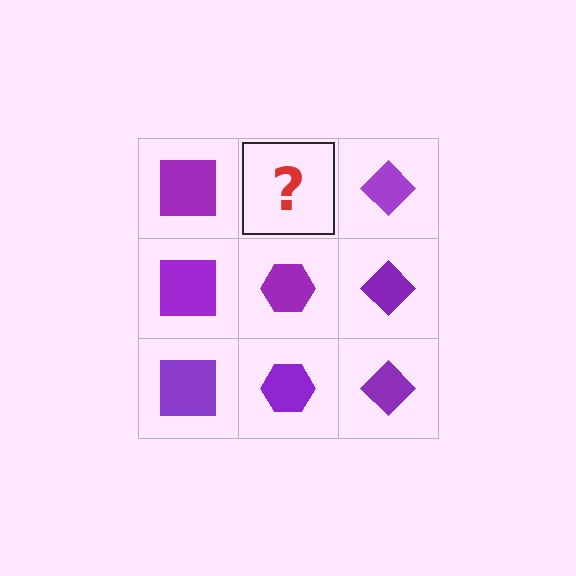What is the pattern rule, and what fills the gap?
The rule is that each column has a consistent shape. The gap should be filled with a purple hexagon.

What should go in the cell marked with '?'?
The missing cell should contain a purple hexagon.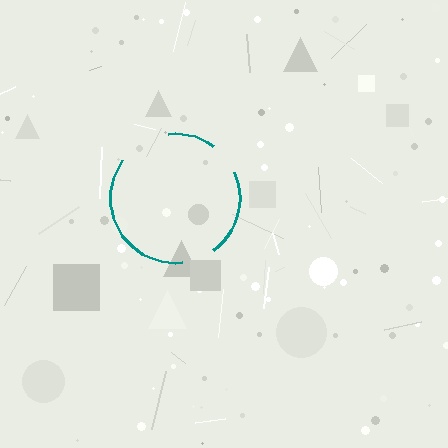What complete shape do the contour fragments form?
The contour fragments form a circle.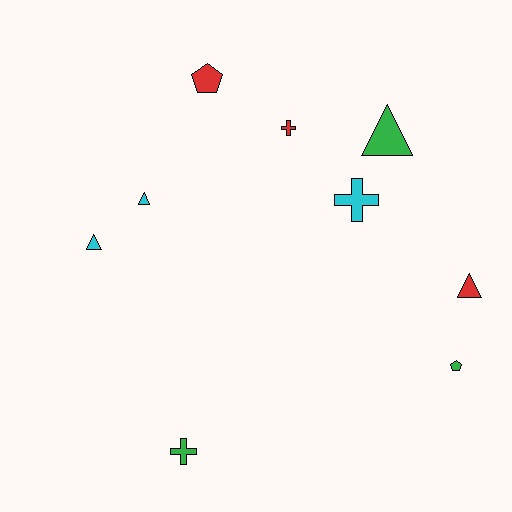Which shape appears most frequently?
Triangle, with 4 objects.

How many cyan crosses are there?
There is 1 cyan cross.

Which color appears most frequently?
Red, with 3 objects.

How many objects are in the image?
There are 9 objects.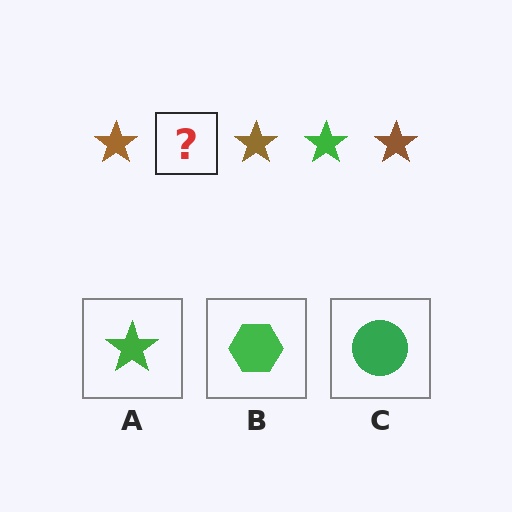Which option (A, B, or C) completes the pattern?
A.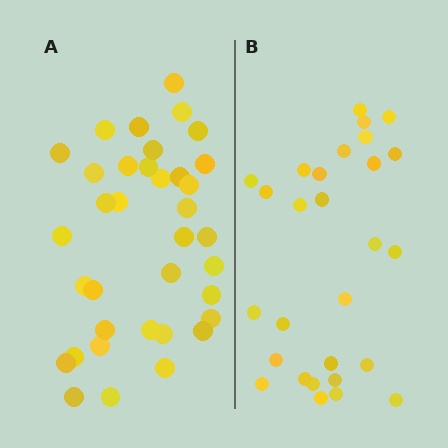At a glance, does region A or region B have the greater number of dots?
Region A (the left region) has more dots.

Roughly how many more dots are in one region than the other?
Region A has roughly 8 or so more dots than region B.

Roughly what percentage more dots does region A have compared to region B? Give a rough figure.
About 30% more.